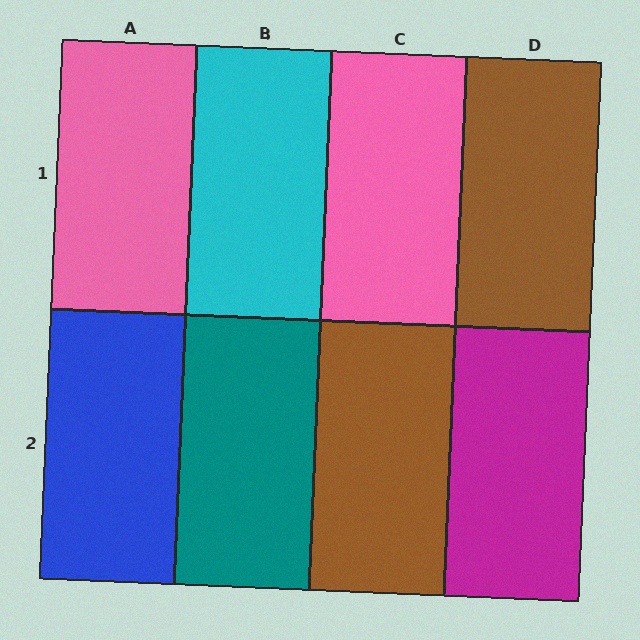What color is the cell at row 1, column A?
Pink.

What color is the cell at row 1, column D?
Brown.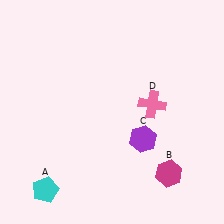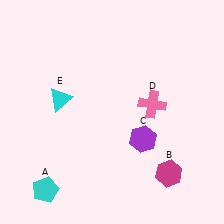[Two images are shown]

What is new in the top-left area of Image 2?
A cyan triangle (E) was added in the top-left area of Image 2.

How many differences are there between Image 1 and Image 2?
There is 1 difference between the two images.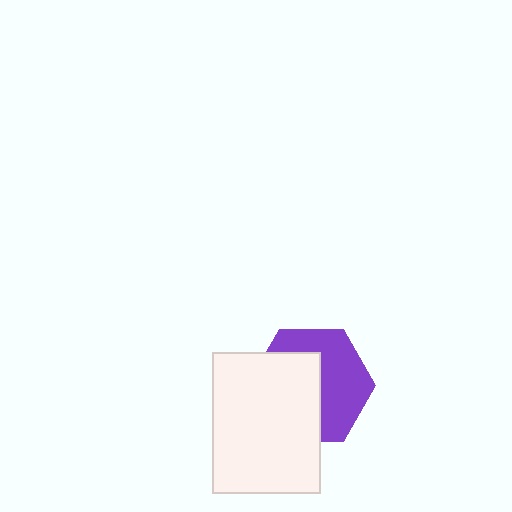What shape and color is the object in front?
The object in front is a white rectangle.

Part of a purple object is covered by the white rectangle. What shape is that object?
It is a hexagon.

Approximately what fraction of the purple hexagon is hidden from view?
Roughly 51% of the purple hexagon is hidden behind the white rectangle.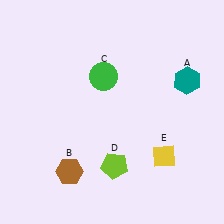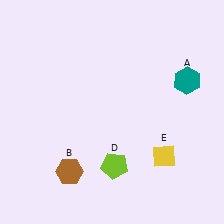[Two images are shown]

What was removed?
The green circle (C) was removed in Image 2.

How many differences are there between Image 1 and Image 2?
There is 1 difference between the two images.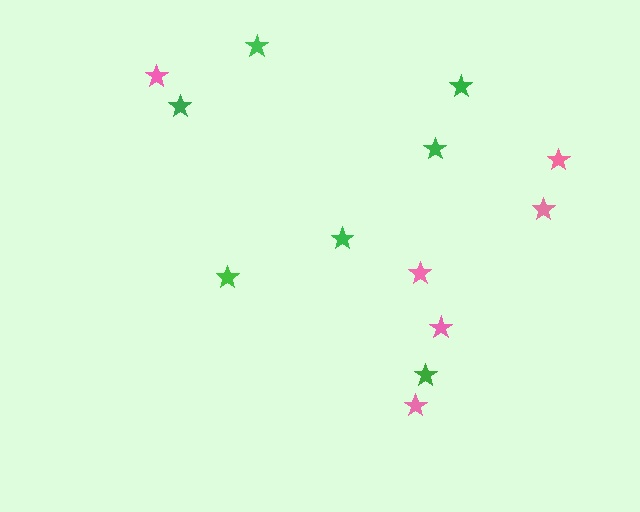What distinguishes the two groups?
There are 2 groups: one group of green stars (7) and one group of pink stars (6).